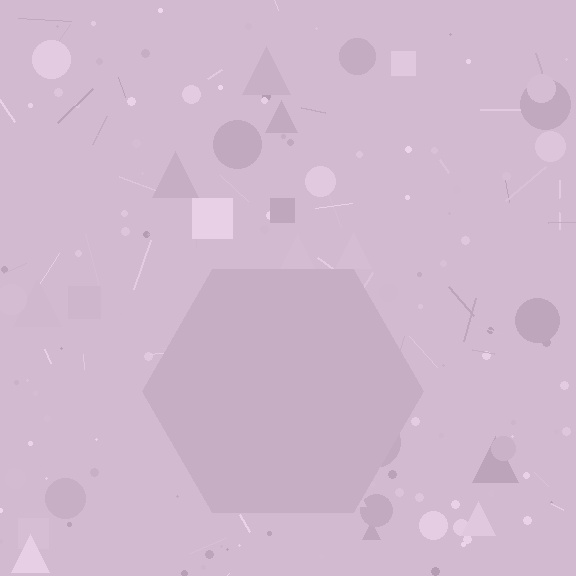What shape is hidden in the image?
A hexagon is hidden in the image.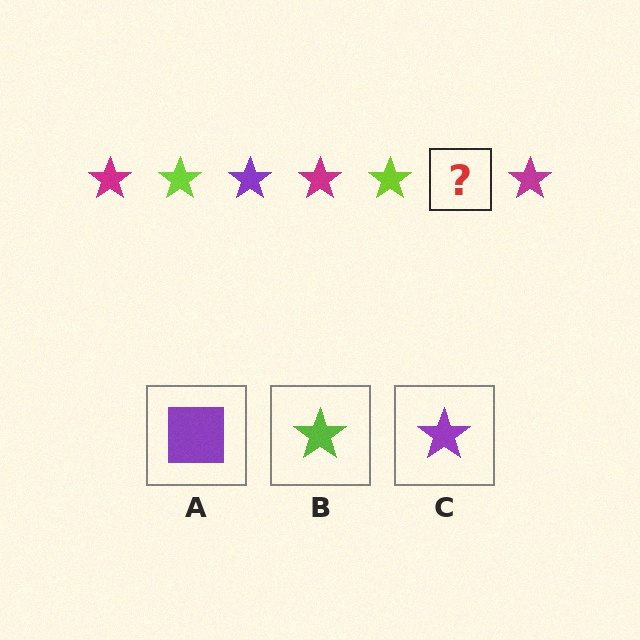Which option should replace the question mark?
Option C.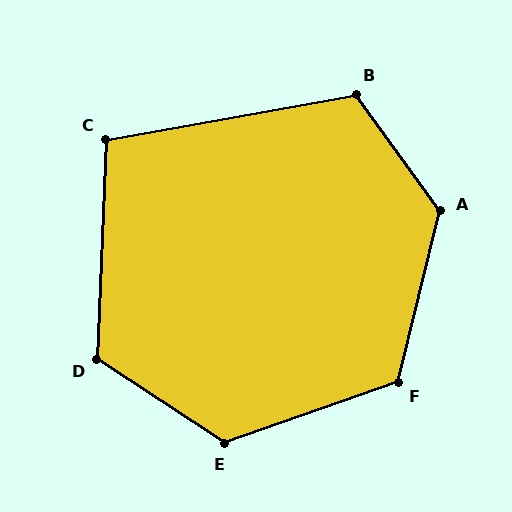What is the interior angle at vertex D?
Approximately 121 degrees (obtuse).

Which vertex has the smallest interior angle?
C, at approximately 103 degrees.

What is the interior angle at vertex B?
Approximately 116 degrees (obtuse).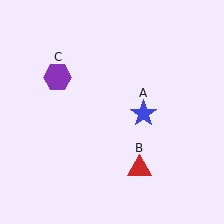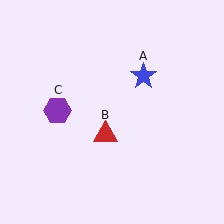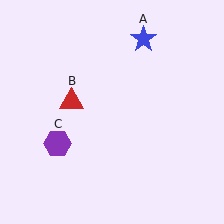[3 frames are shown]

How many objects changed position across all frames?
3 objects changed position: blue star (object A), red triangle (object B), purple hexagon (object C).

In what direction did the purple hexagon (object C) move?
The purple hexagon (object C) moved down.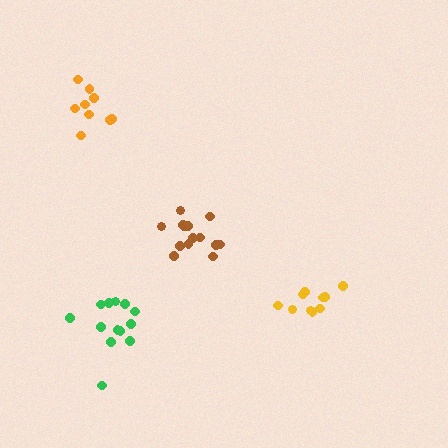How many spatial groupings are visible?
There are 4 spatial groupings.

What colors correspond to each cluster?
The clusters are colored: orange, brown, green, yellow.